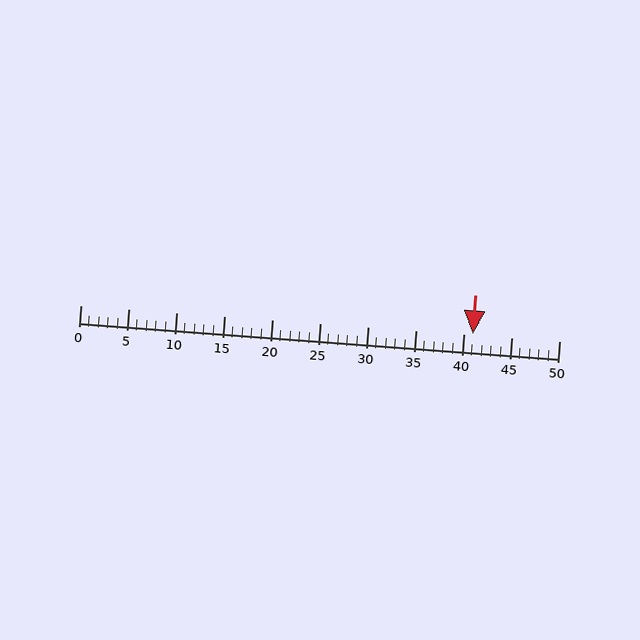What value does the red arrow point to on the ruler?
The red arrow points to approximately 41.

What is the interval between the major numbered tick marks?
The major tick marks are spaced 5 units apart.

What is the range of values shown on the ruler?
The ruler shows values from 0 to 50.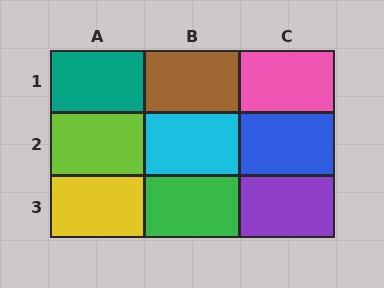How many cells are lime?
1 cell is lime.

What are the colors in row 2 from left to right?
Lime, cyan, blue.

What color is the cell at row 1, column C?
Pink.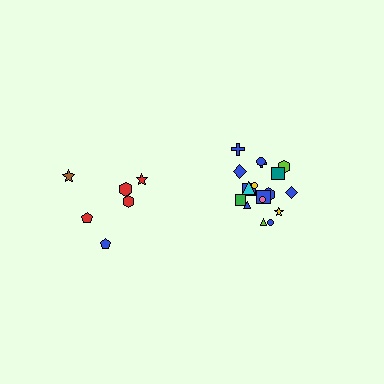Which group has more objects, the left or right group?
The right group.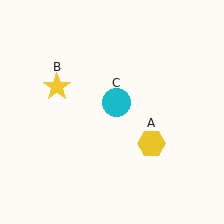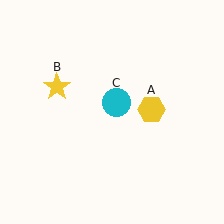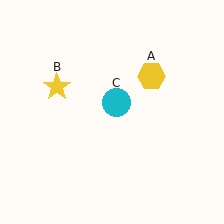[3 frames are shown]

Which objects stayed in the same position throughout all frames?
Yellow star (object B) and cyan circle (object C) remained stationary.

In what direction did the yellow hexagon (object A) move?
The yellow hexagon (object A) moved up.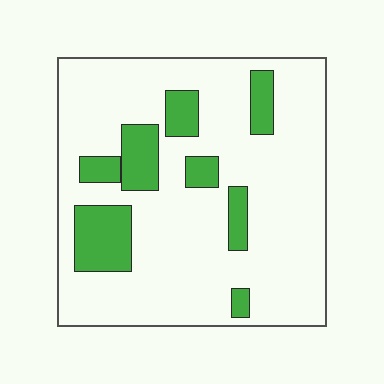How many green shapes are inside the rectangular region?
8.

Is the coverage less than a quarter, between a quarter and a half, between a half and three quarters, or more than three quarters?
Less than a quarter.